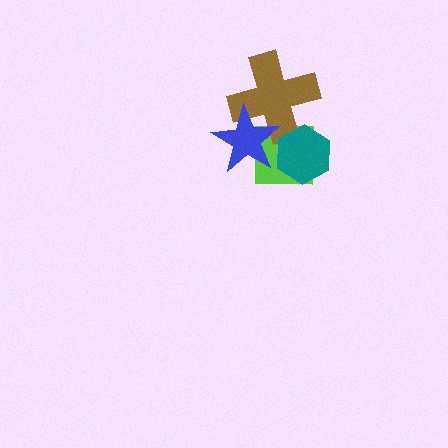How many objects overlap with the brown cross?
3 objects overlap with the brown cross.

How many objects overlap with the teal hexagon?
3 objects overlap with the teal hexagon.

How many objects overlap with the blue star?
3 objects overlap with the blue star.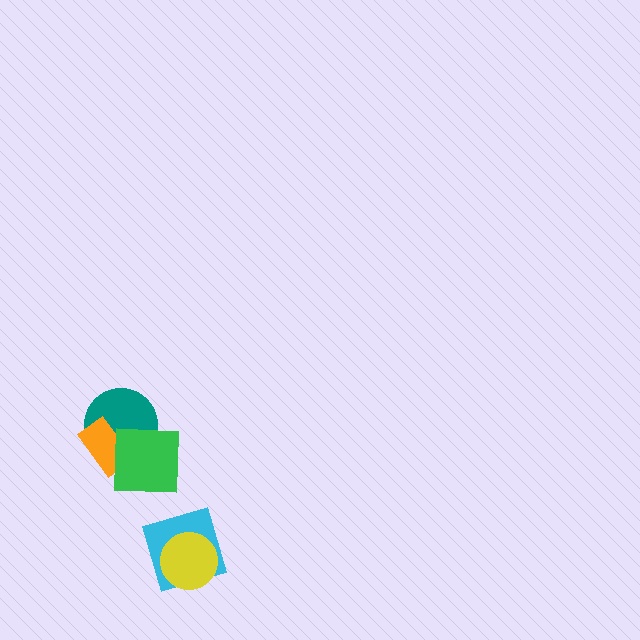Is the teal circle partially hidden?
Yes, it is partially covered by another shape.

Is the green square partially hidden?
No, no other shape covers it.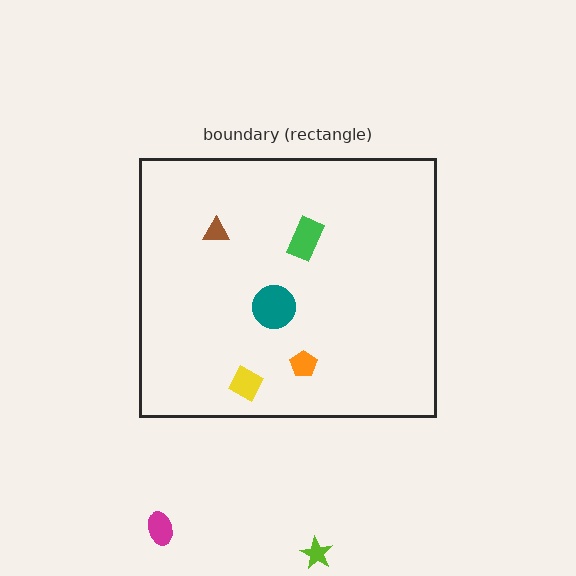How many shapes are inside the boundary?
5 inside, 2 outside.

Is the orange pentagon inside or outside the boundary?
Inside.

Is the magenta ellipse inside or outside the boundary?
Outside.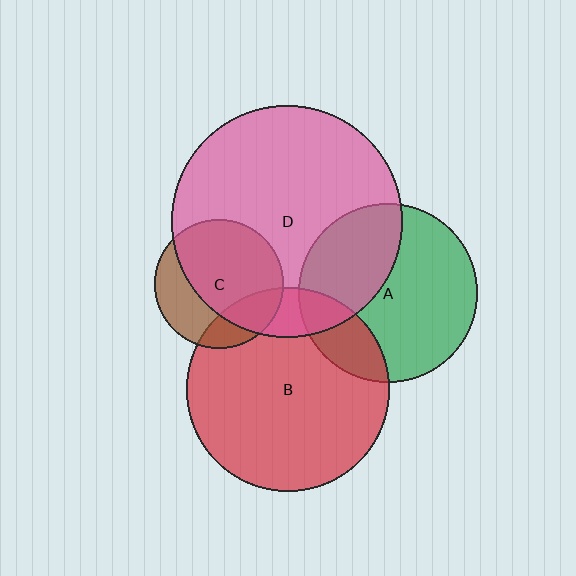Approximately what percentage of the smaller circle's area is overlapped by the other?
Approximately 20%.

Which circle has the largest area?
Circle D (pink).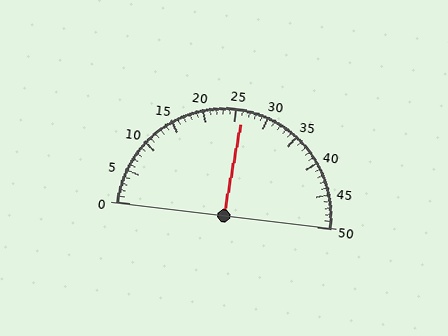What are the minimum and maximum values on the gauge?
The gauge ranges from 0 to 50.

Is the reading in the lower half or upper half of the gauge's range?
The reading is in the upper half of the range (0 to 50).